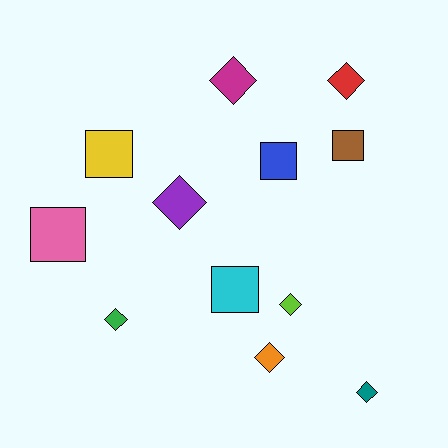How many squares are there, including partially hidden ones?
There are 5 squares.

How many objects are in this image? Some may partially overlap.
There are 12 objects.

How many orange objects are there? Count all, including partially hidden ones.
There is 1 orange object.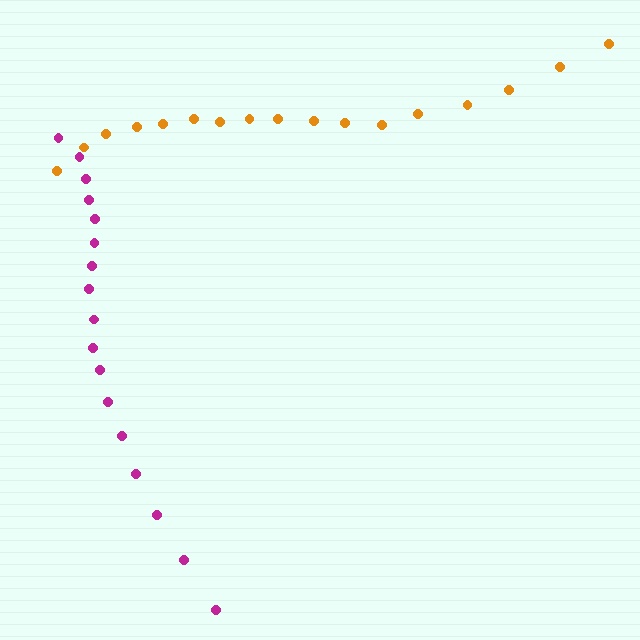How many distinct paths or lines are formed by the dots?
There are 2 distinct paths.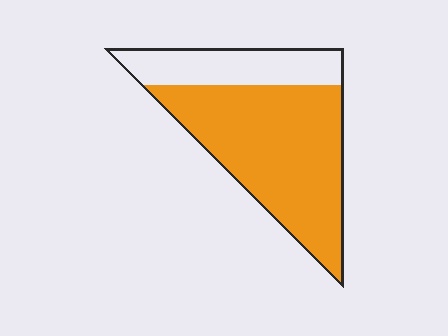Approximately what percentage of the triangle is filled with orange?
Approximately 70%.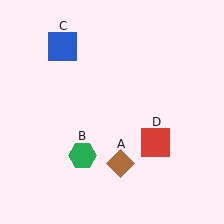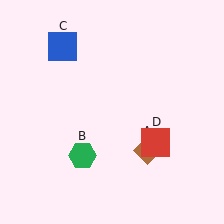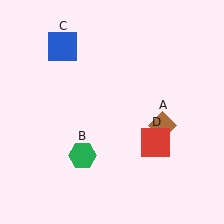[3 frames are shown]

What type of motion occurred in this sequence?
The brown diamond (object A) rotated counterclockwise around the center of the scene.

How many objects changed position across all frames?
1 object changed position: brown diamond (object A).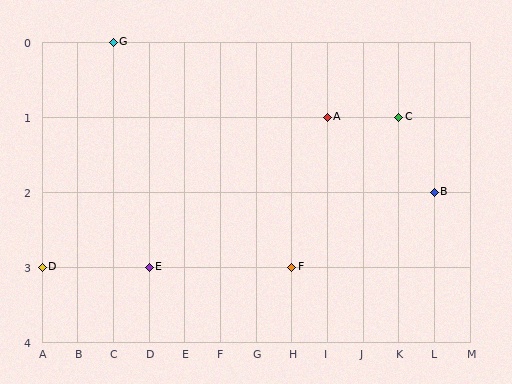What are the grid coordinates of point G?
Point G is at grid coordinates (C, 0).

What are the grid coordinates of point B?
Point B is at grid coordinates (L, 2).